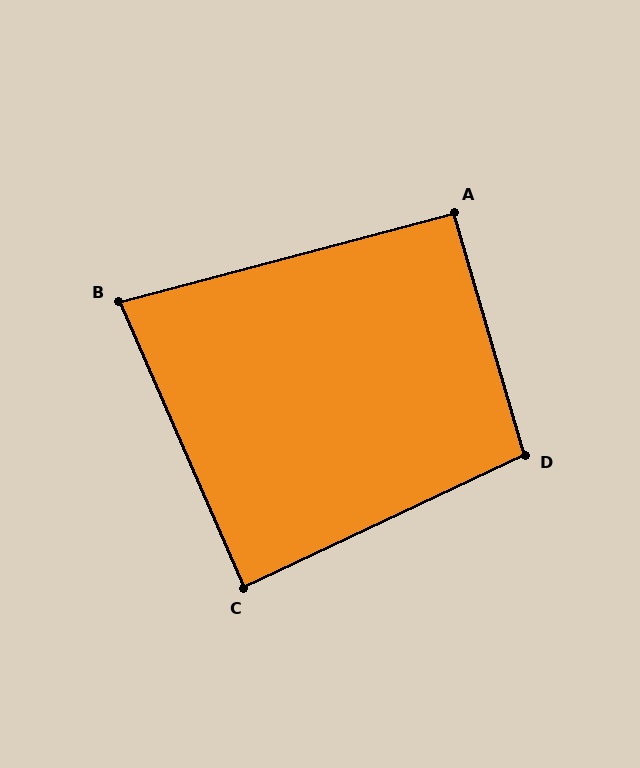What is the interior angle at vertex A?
Approximately 92 degrees (approximately right).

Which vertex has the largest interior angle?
D, at approximately 99 degrees.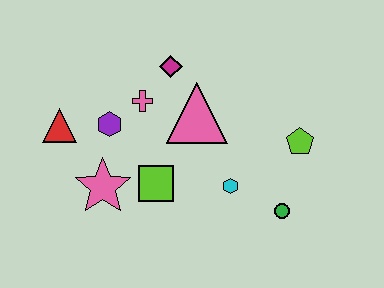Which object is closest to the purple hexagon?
The pink cross is closest to the purple hexagon.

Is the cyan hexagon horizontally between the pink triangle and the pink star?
No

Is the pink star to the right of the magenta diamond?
No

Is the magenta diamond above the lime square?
Yes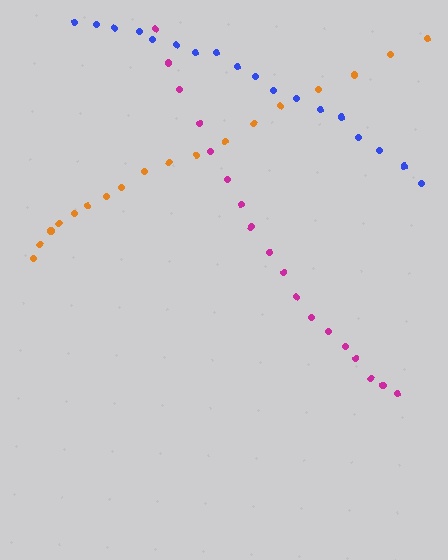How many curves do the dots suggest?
There are 3 distinct paths.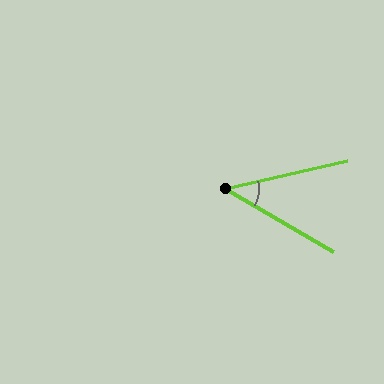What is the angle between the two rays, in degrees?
Approximately 43 degrees.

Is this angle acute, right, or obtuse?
It is acute.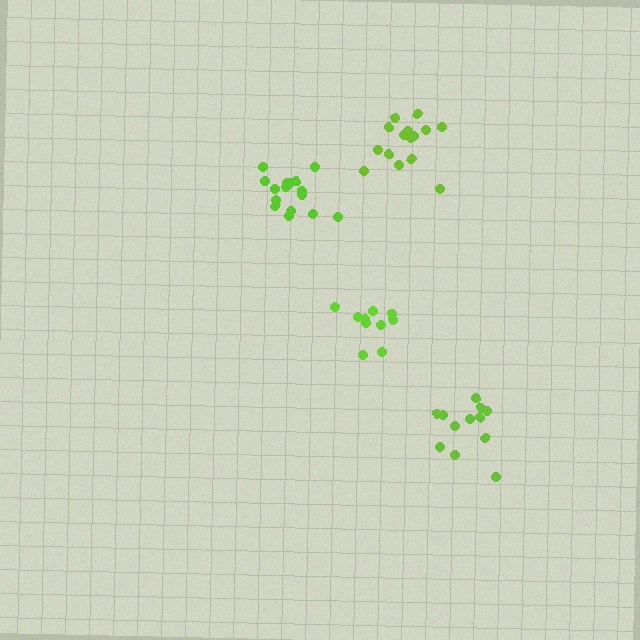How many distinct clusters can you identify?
There are 4 distinct clusters.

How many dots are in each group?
Group 1: 12 dots, Group 2: 15 dots, Group 3: 16 dots, Group 4: 10 dots (53 total).